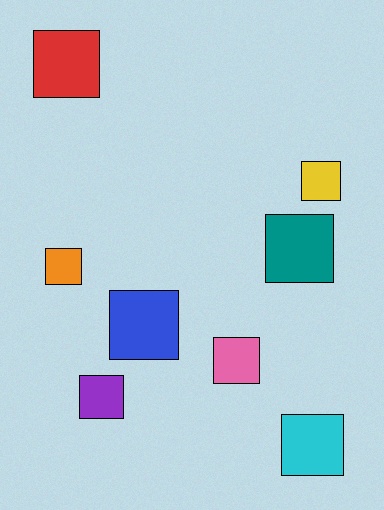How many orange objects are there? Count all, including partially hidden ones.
There is 1 orange object.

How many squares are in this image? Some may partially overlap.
There are 8 squares.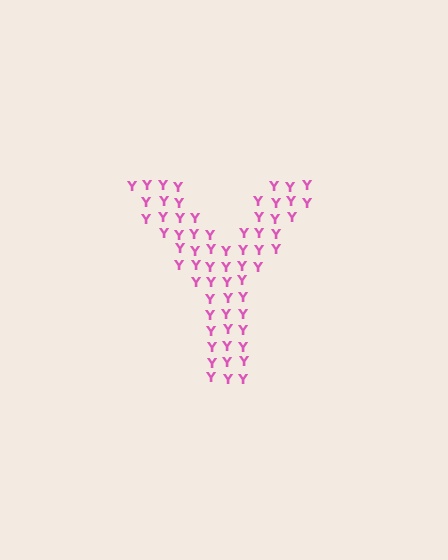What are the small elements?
The small elements are letter Y's.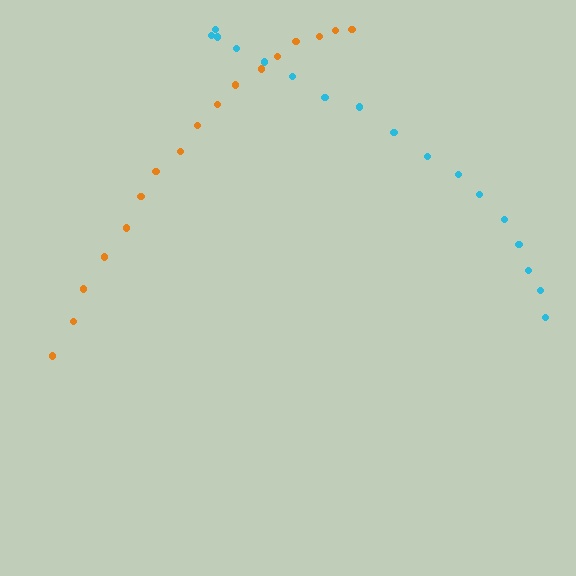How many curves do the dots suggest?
There are 2 distinct paths.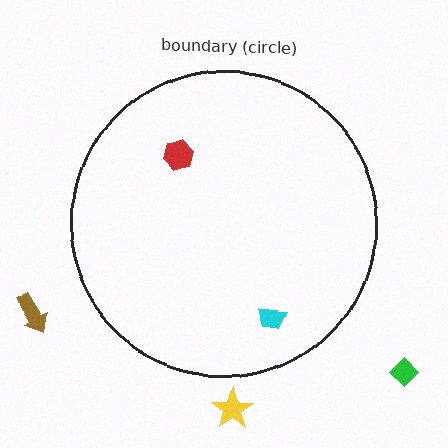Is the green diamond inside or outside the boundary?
Outside.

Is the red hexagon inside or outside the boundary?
Inside.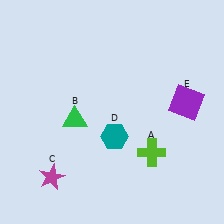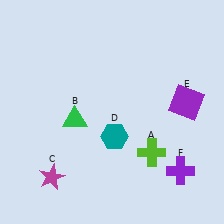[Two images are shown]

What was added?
A purple cross (F) was added in Image 2.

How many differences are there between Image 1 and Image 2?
There is 1 difference between the two images.